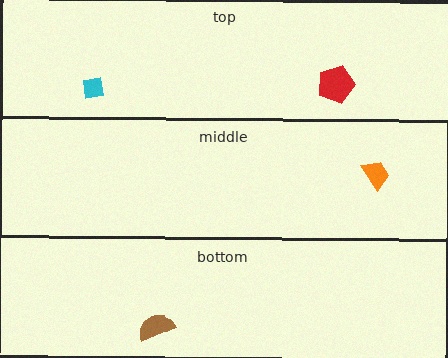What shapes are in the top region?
The red pentagon, the cyan square.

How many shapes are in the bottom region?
1.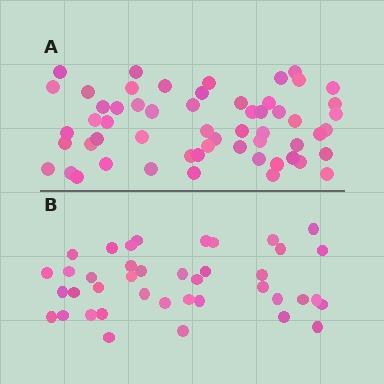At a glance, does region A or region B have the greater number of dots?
Region A (the top region) has more dots.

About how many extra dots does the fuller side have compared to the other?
Region A has approximately 15 more dots than region B.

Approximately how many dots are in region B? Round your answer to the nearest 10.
About 40 dots.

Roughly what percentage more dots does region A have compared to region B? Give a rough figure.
About 40% more.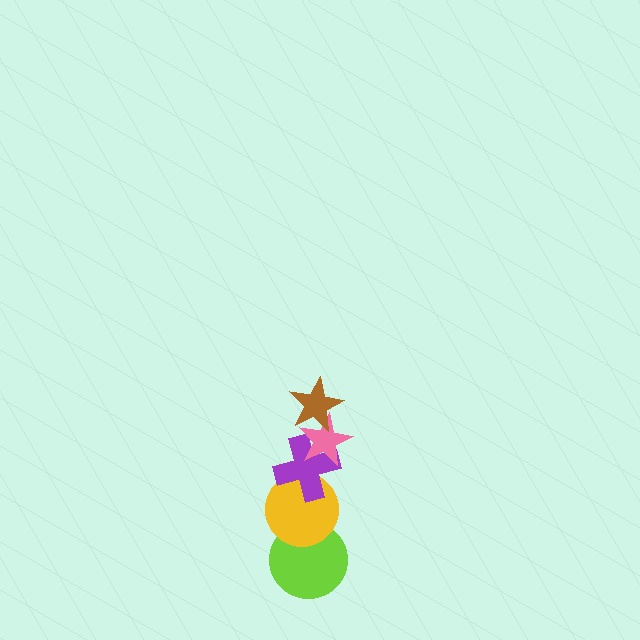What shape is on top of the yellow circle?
The purple cross is on top of the yellow circle.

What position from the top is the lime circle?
The lime circle is 5th from the top.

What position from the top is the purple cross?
The purple cross is 3rd from the top.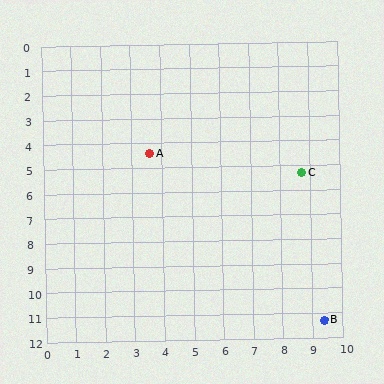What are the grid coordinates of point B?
Point B is at approximately (9.4, 11.3).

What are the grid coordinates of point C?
Point C is at approximately (8.7, 5.3).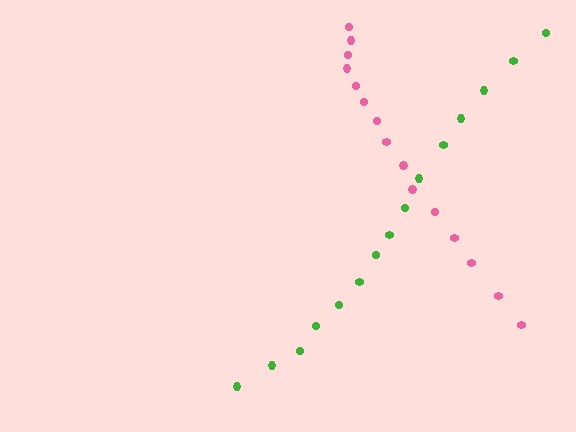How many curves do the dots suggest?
There are 2 distinct paths.